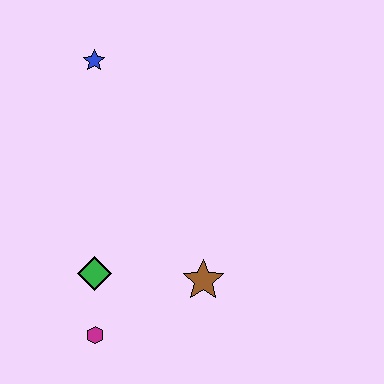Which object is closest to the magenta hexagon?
The green diamond is closest to the magenta hexagon.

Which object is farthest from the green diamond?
The blue star is farthest from the green diamond.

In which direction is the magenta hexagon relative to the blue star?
The magenta hexagon is below the blue star.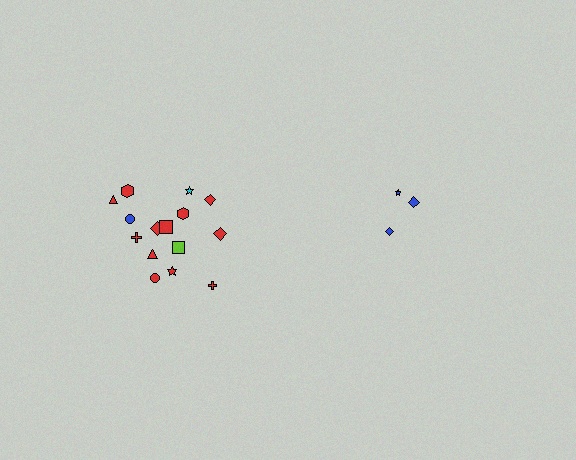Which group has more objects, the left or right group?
The left group.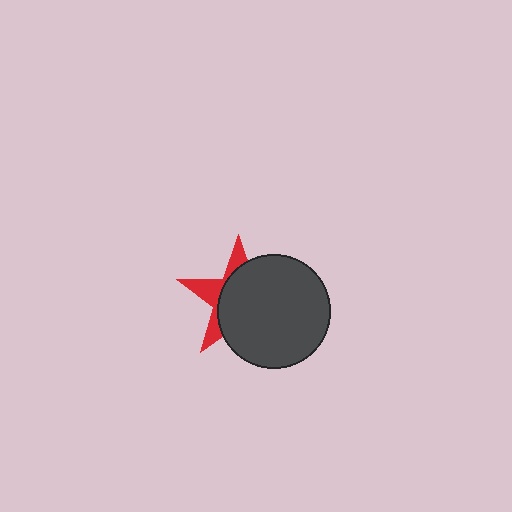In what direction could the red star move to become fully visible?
The red star could move toward the upper-left. That would shift it out from behind the dark gray circle entirely.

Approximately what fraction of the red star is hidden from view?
Roughly 68% of the red star is hidden behind the dark gray circle.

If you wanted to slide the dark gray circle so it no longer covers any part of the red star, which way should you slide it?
Slide it toward the lower-right — that is the most direct way to separate the two shapes.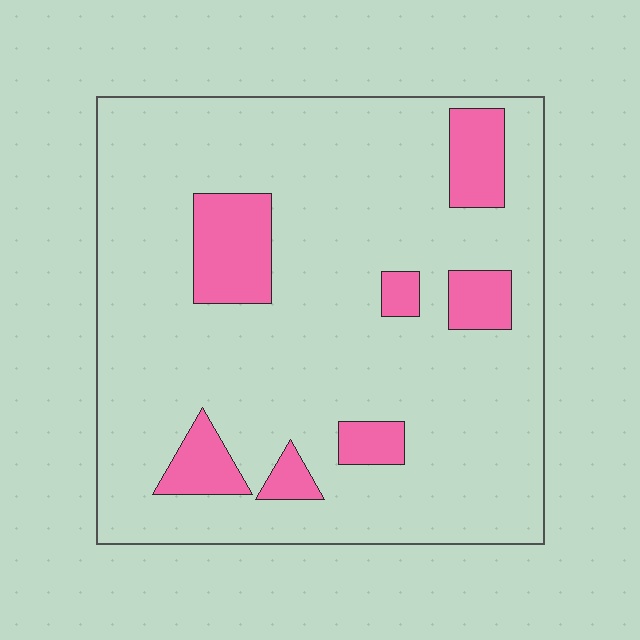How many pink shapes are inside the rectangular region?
7.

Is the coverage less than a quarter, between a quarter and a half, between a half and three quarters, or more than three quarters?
Less than a quarter.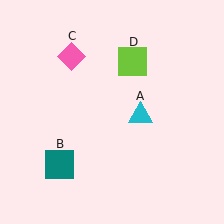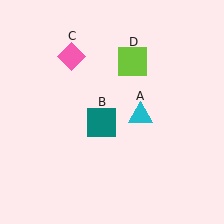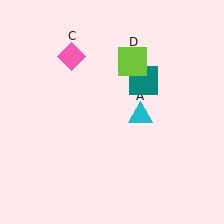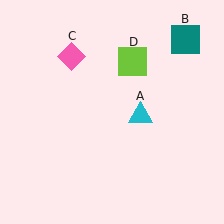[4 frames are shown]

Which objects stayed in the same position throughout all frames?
Cyan triangle (object A) and pink diamond (object C) and lime square (object D) remained stationary.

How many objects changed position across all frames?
1 object changed position: teal square (object B).